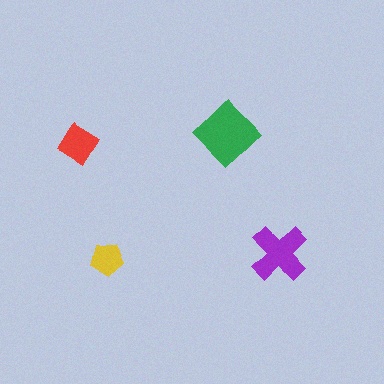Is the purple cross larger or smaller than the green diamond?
Smaller.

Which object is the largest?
The green diamond.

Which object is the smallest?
The yellow pentagon.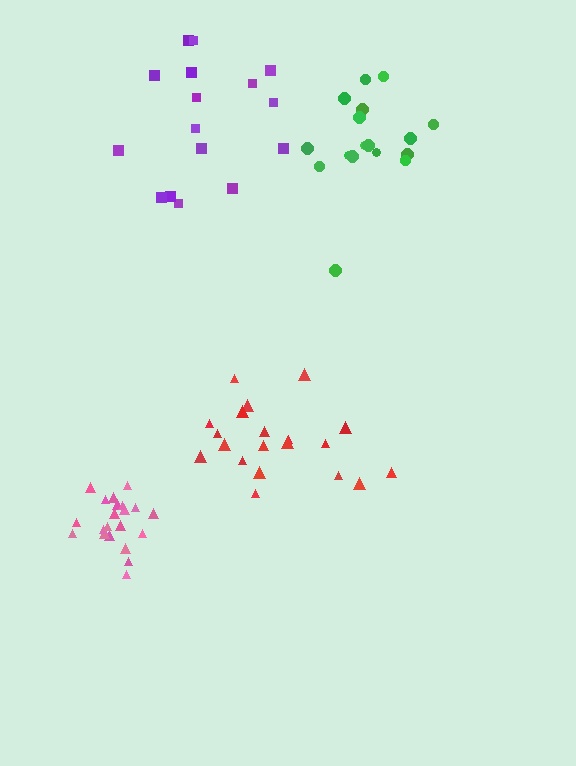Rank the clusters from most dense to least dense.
pink, red, green, purple.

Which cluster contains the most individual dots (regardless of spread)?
Pink (21).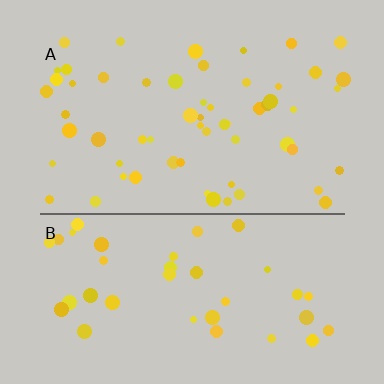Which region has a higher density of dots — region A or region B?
A (the top).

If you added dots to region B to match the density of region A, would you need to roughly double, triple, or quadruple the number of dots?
Approximately double.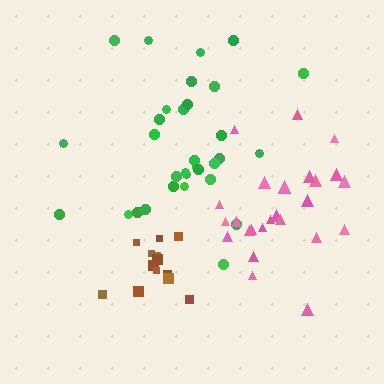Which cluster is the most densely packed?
Brown.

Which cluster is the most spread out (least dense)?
Green.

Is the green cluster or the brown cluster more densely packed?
Brown.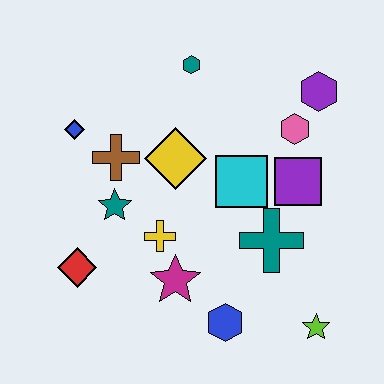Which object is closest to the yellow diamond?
The brown cross is closest to the yellow diamond.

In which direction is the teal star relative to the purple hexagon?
The teal star is to the left of the purple hexagon.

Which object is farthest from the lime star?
The blue diamond is farthest from the lime star.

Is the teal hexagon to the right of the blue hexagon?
No